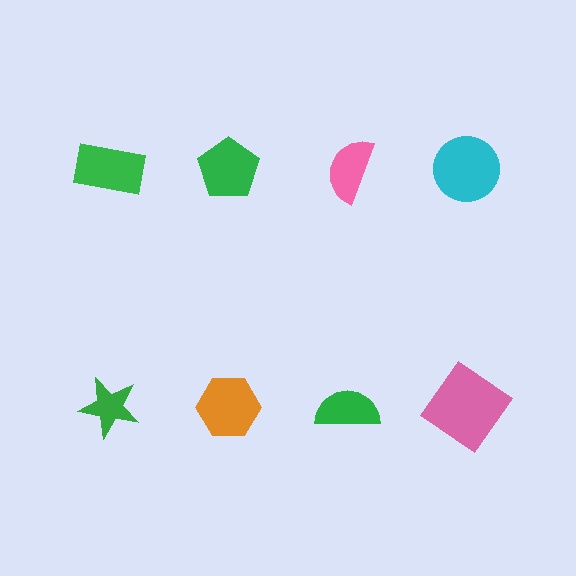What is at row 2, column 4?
A pink diamond.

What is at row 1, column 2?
A green pentagon.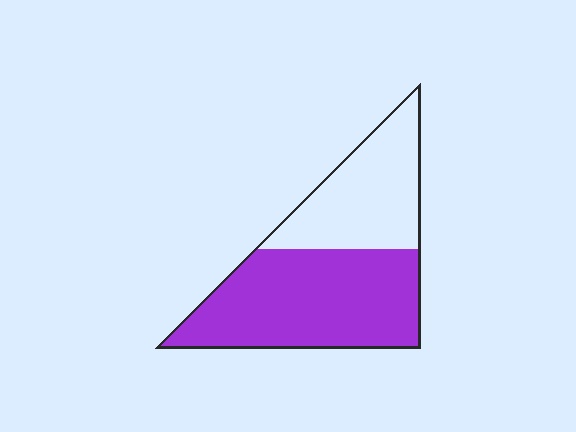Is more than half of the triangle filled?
Yes.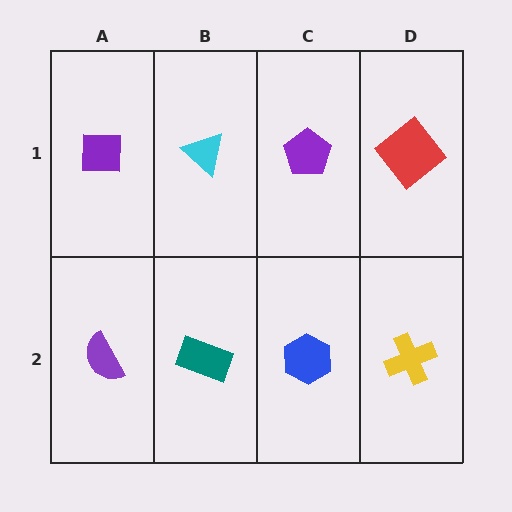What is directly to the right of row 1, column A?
A cyan triangle.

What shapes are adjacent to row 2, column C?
A purple pentagon (row 1, column C), a teal rectangle (row 2, column B), a yellow cross (row 2, column D).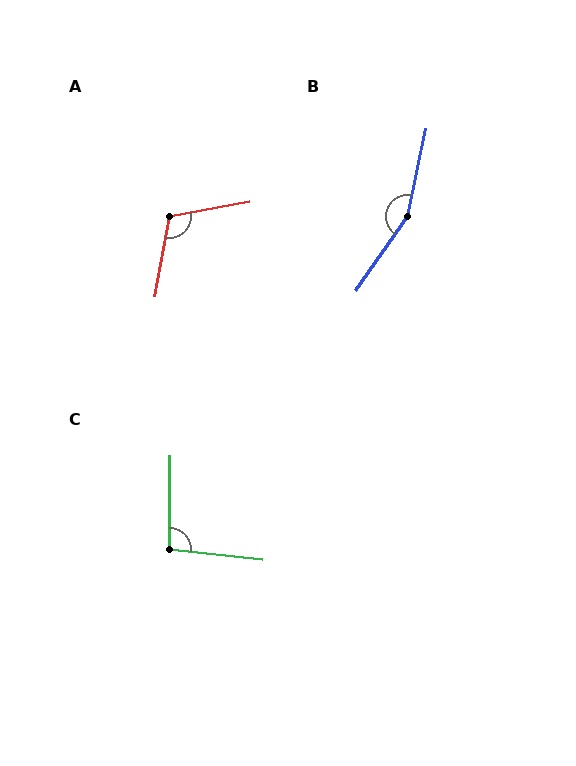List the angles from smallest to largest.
C (96°), A (111°), B (157°).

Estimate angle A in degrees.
Approximately 111 degrees.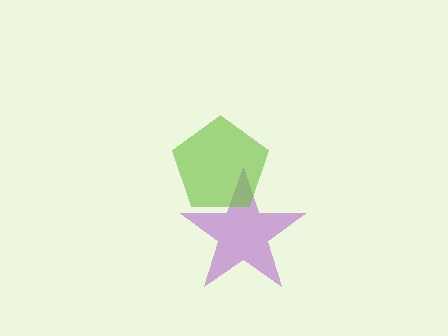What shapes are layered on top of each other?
The layered shapes are: a purple star, a lime pentagon.